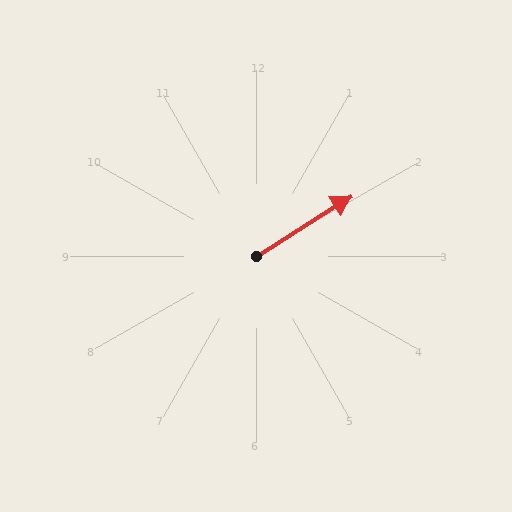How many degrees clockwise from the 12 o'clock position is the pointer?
Approximately 58 degrees.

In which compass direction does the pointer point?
Northeast.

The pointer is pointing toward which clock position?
Roughly 2 o'clock.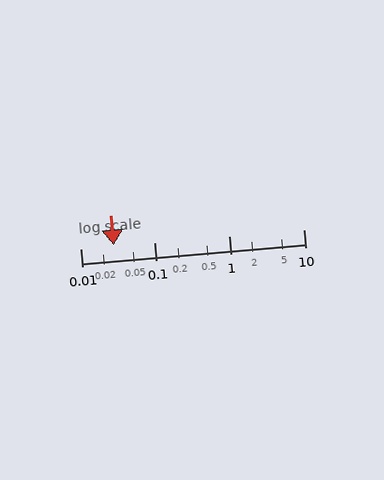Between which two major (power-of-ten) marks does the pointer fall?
The pointer is between 0.01 and 0.1.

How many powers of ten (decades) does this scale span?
The scale spans 3 decades, from 0.01 to 10.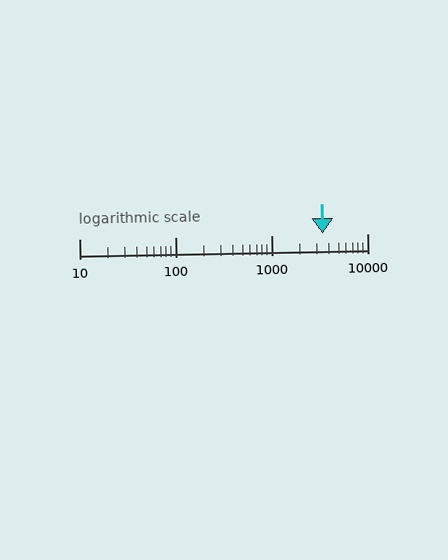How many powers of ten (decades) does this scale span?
The scale spans 3 decades, from 10 to 10000.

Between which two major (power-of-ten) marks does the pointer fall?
The pointer is between 1000 and 10000.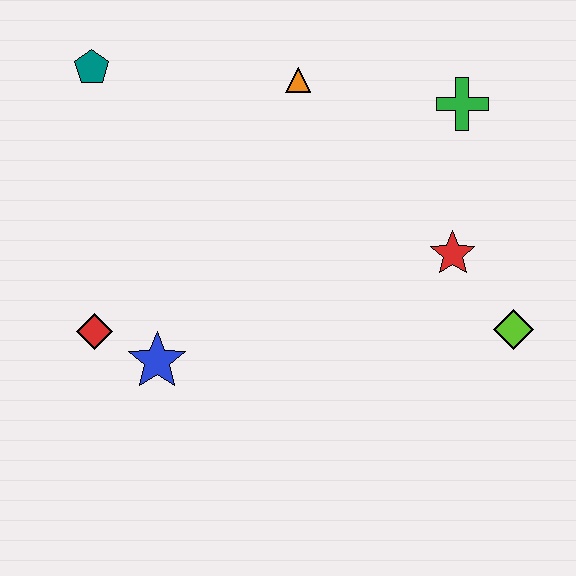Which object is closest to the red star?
The lime diamond is closest to the red star.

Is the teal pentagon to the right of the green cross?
No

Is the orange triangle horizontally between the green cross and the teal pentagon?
Yes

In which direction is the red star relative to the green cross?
The red star is below the green cross.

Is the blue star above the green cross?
No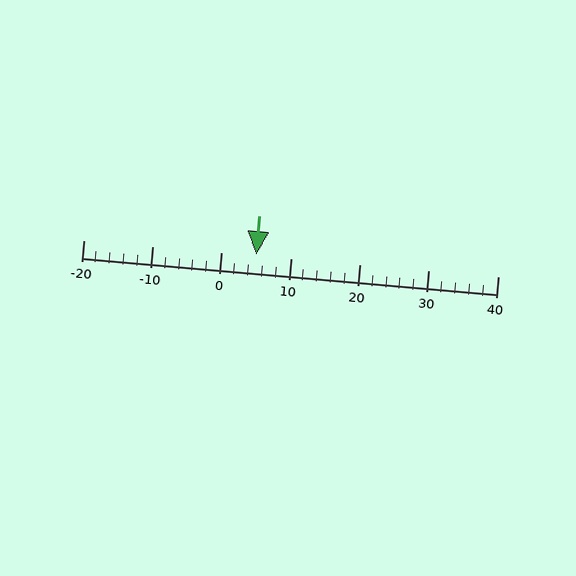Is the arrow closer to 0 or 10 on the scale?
The arrow is closer to 10.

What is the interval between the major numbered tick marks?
The major tick marks are spaced 10 units apart.